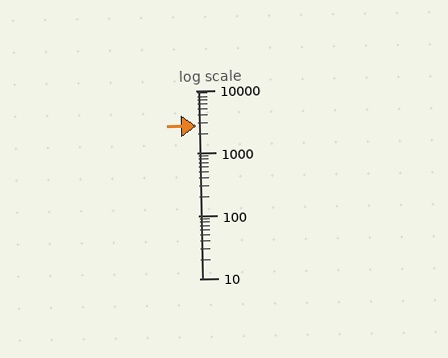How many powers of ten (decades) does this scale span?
The scale spans 3 decades, from 10 to 10000.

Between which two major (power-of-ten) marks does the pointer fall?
The pointer is between 1000 and 10000.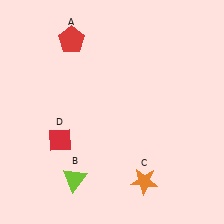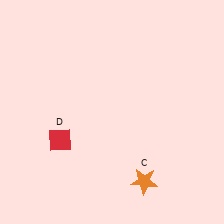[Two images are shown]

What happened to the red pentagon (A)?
The red pentagon (A) was removed in Image 2. It was in the top-left area of Image 1.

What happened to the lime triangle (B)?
The lime triangle (B) was removed in Image 2. It was in the bottom-left area of Image 1.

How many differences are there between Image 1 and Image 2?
There are 2 differences between the two images.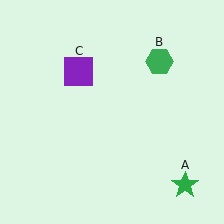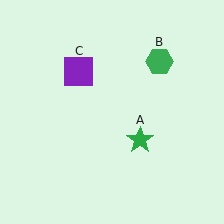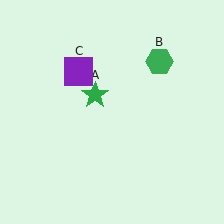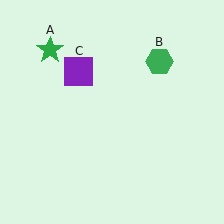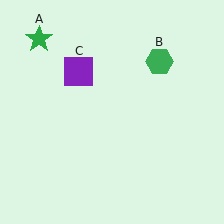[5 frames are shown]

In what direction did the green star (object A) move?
The green star (object A) moved up and to the left.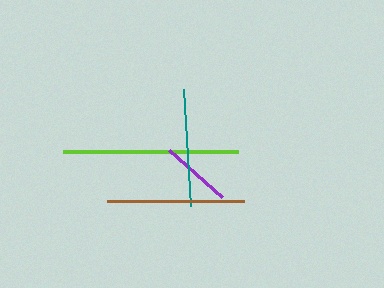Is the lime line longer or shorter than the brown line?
The lime line is longer than the brown line.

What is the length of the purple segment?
The purple segment is approximately 70 pixels long.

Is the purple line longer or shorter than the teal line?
The teal line is longer than the purple line.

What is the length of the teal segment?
The teal segment is approximately 117 pixels long.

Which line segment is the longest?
The lime line is the longest at approximately 176 pixels.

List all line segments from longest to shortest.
From longest to shortest: lime, brown, teal, purple.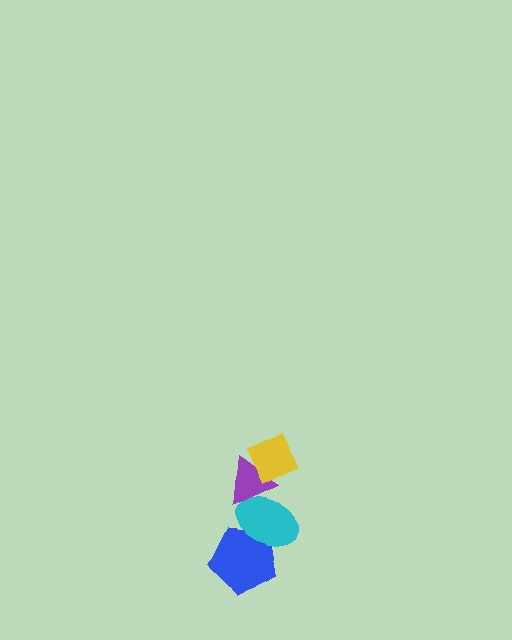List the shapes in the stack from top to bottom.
From top to bottom: the yellow diamond, the purple triangle, the cyan ellipse, the blue pentagon.